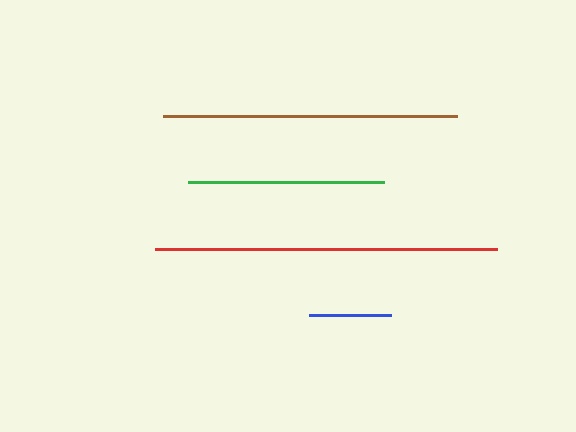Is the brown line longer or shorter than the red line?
The red line is longer than the brown line.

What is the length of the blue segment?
The blue segment is approximately 82 pixels long.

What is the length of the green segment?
The green segment is approximately 196 pixels long.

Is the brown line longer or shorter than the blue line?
The brown line is longer than the blue line.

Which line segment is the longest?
The red line is the longest at approximately 342 pixels.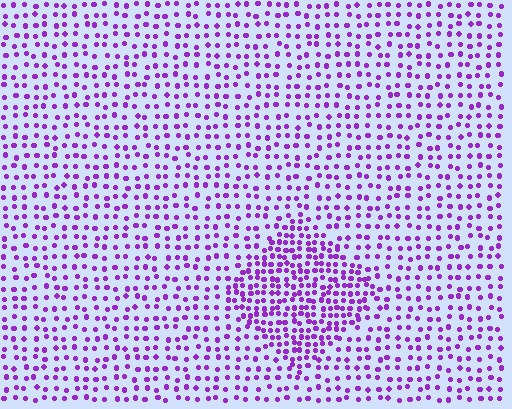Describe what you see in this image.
The image contains small purple elements arranged at two different densities. A diamond-shaped region is visible where the elements are more densely packed than the surrounding area.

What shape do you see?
I see a diamond.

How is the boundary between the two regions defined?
The boundary is defined by a change in element density (approximately 1.9x ratio). All elements are the same color, size, and shape.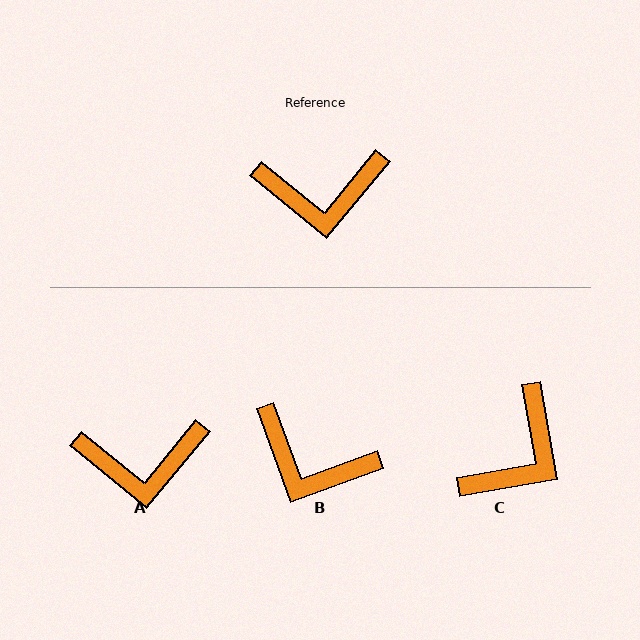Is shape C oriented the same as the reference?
No, it is off by about 49 degrees.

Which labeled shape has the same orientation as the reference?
A.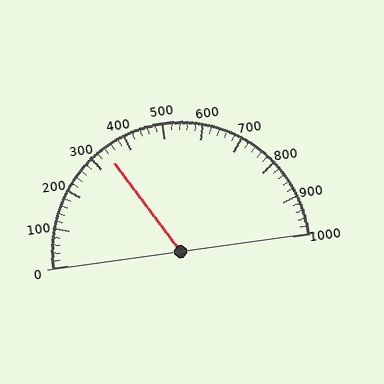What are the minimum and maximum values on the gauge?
The gauge ranges from 0 to 1000.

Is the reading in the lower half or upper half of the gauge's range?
The reading is in the lower half of the range (0 to 1000).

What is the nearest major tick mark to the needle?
The nearest major tick mark is 300.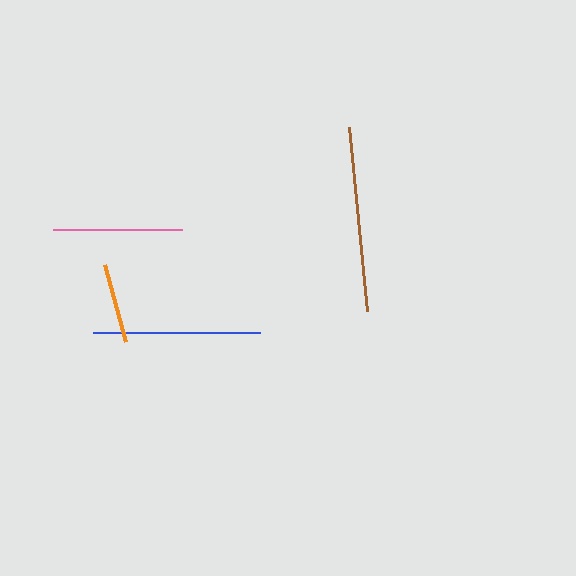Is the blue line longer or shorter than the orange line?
The blue line is longer than the orange line.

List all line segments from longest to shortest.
From longest to shortest: brown, blue, pink, orange.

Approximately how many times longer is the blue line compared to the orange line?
The blue line is approximately 2.1 times the length of the orange line.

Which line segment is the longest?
The brown line is the longest at approximately 184 pixels.